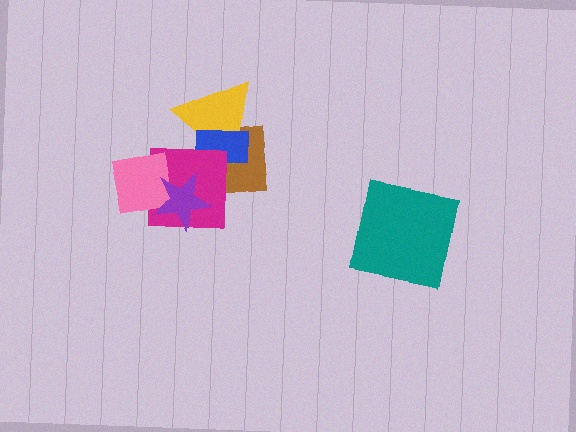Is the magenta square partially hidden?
Yes, it is partially covered by another shape.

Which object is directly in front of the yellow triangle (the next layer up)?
The blue rectangle is directly in front of the yellow triangle.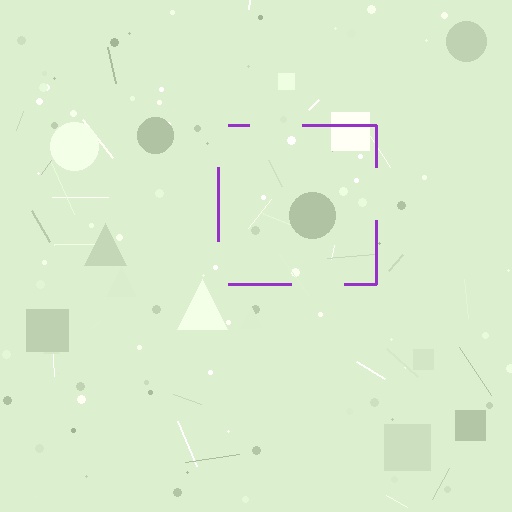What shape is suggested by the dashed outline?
The dashed outline suggests a square.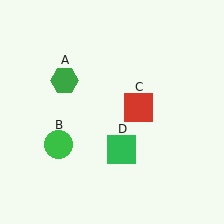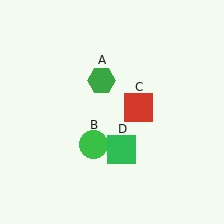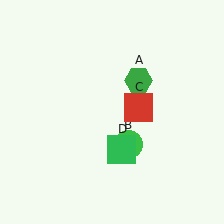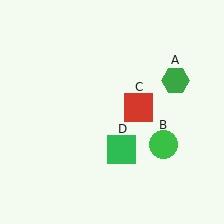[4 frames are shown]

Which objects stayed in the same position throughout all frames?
Red square (object C) and green square (object D) remained stationary.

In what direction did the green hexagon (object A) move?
The green hexagon (object A) moved right.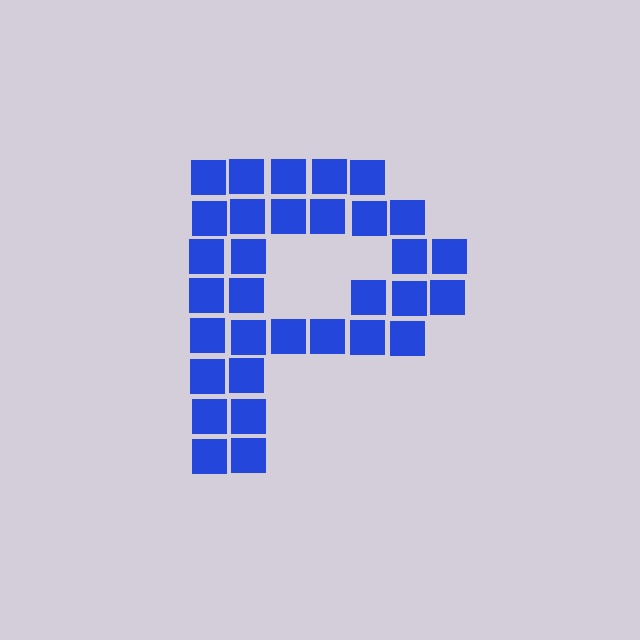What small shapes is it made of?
It is made of small squares.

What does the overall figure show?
The overall figure shows the letter P.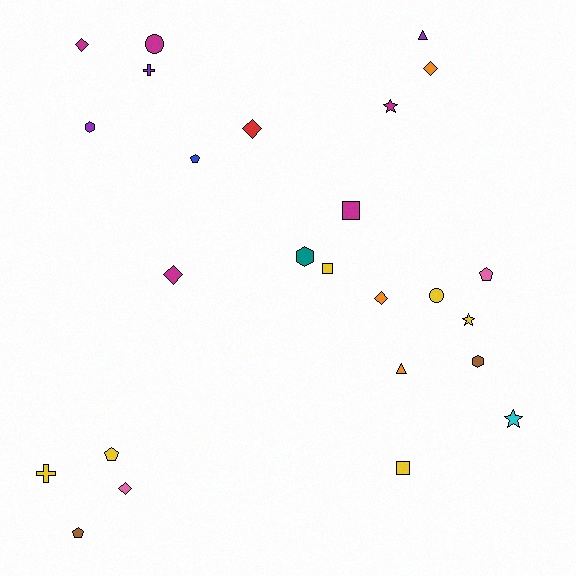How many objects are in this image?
There are 25 objects.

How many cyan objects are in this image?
There is 1 cyan object.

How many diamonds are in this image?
There are 6 diamonds.